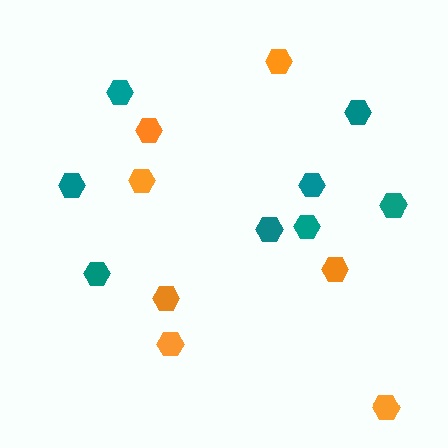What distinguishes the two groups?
There are 2 groups: one group of teal hexagons (8) and one group of orange hexagons (7).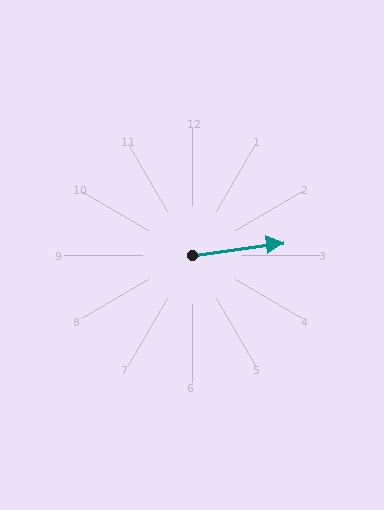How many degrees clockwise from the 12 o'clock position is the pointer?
Approximately 82 degrees.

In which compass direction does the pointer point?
East.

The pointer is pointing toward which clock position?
Roughly 3 o'clock.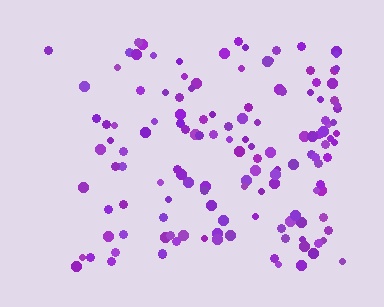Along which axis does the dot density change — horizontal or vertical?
Horizontal.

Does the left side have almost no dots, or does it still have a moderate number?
Still a moderate number, just noticeably fewer than the right.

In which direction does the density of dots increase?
From left to right, with the right side densest.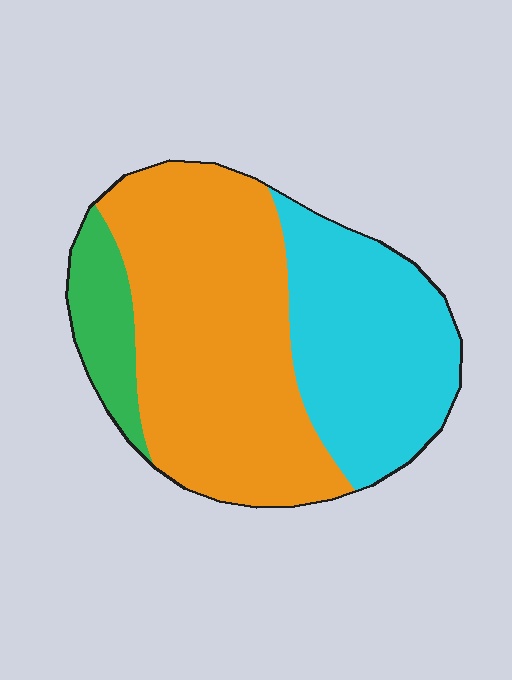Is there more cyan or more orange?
Orange.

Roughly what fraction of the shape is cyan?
Cyan takes up between a quarter and a half of the shape.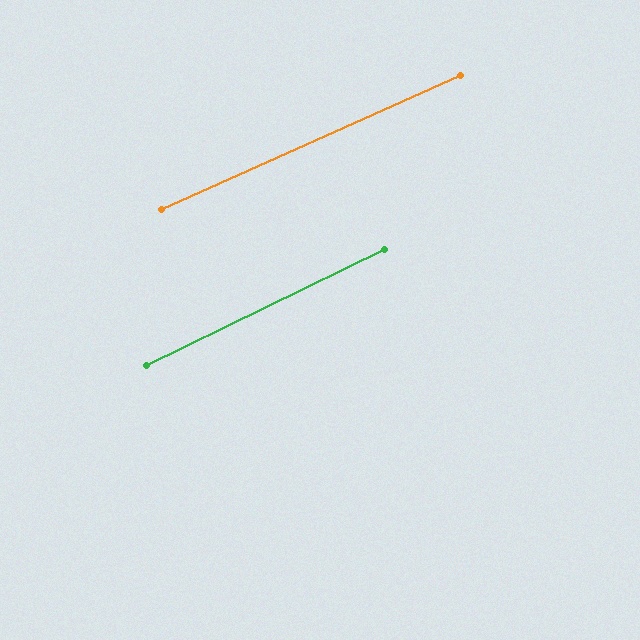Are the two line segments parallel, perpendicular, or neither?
Parallel — their directions differ by only 1.8°.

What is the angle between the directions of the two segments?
Approximately 2 degrees.